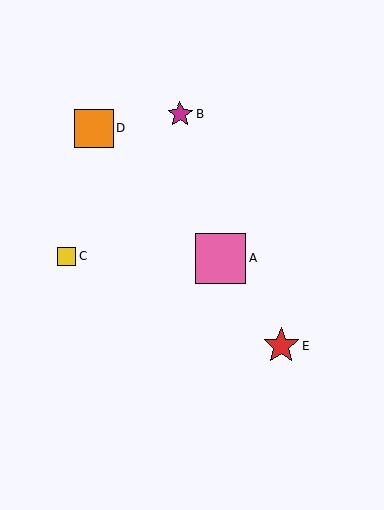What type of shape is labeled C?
Shape C is a yellow square.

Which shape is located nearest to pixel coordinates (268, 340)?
The red star (labeled E) at (282, 345) is nearest to that location.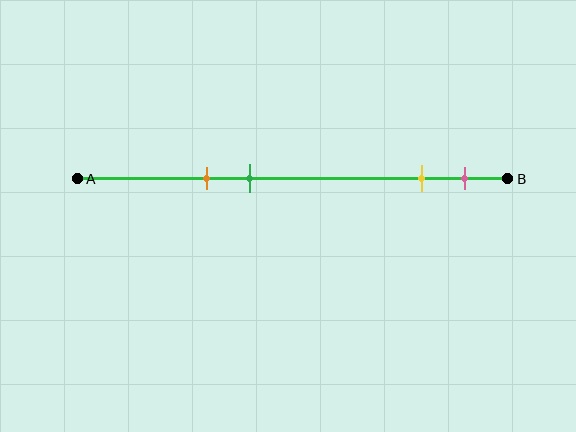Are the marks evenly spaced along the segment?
No, the marks are not evenly spaced.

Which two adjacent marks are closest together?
The yellow and pink marks are the closest adjacent pair.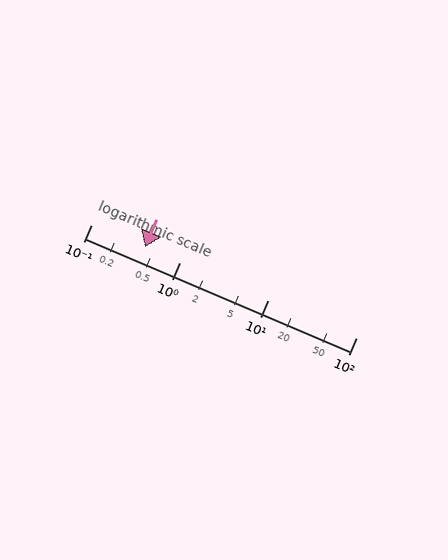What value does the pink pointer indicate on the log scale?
The pointer indicates approximately 0.41.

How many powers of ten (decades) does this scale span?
The scale spans 3 decades, from 0.1 to 100.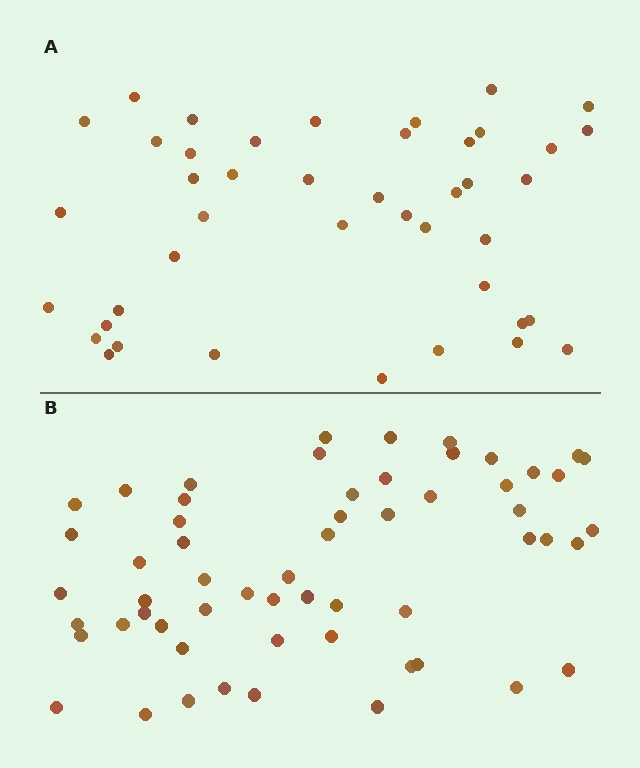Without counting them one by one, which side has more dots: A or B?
Region B (the bottom region) has more dots.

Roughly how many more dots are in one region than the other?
Region B has approximately 15 more dots than region A.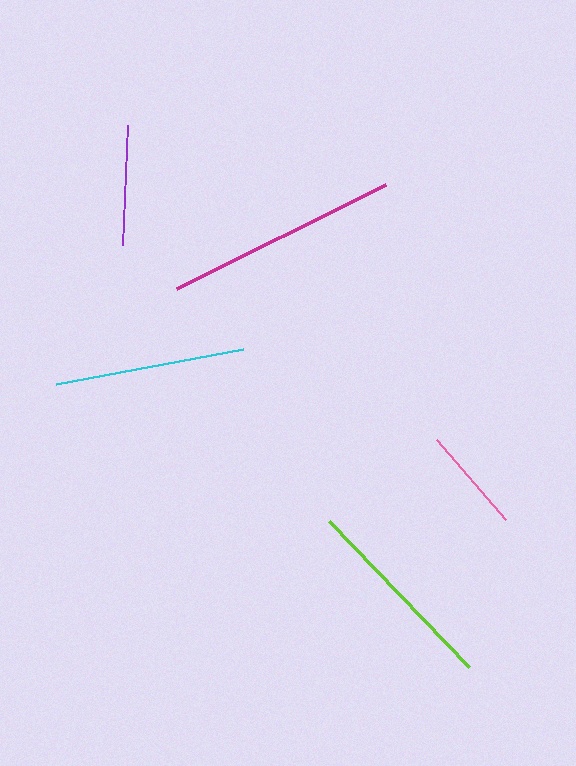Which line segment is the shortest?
The pink line is the shortest at approximately 106 pixels.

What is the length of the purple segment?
The purple segment is approximately 119 pixels long.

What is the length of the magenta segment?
The magenta segment is approximately 234 pixels long.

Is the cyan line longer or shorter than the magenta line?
The magenta line is longer than the cyan line.